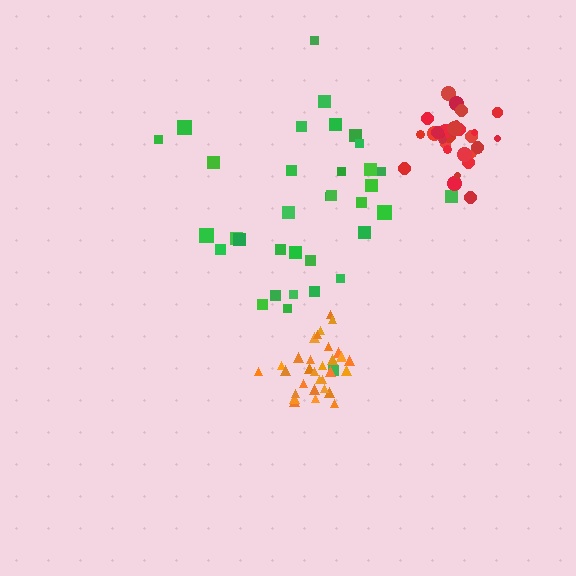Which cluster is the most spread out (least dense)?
Green.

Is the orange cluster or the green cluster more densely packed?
Orange.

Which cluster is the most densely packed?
Orange.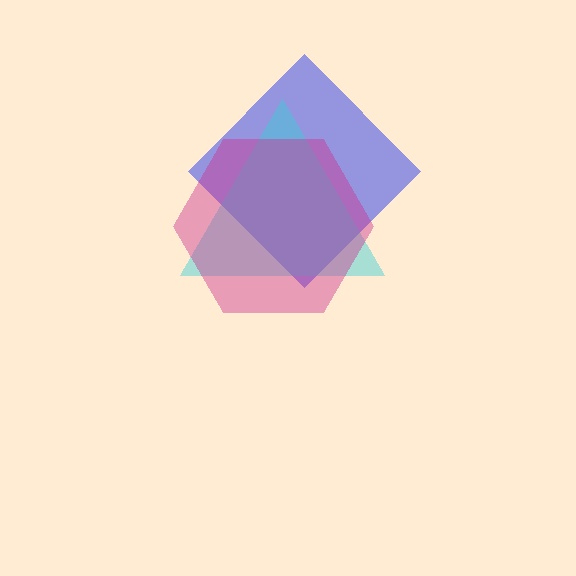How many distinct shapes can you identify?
There are 3 distinct shapes: a blue diamond, a cyan triangle, a magenta hexagon.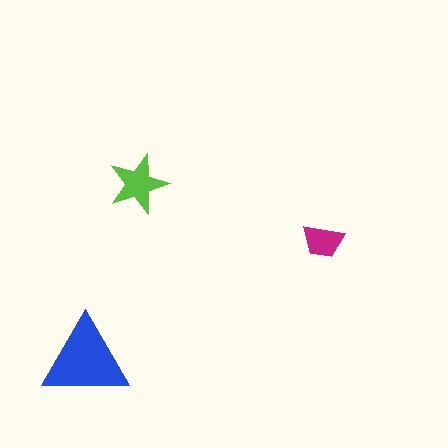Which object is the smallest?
The magenta trapezoid.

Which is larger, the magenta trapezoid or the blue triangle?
The blue triangle.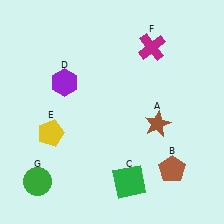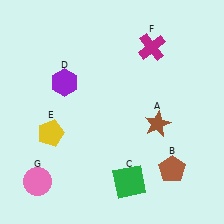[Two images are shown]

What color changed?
The circle (G) changed from green in Image 1 to pink in Image 2.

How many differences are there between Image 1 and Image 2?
There is 1 difference between the two images.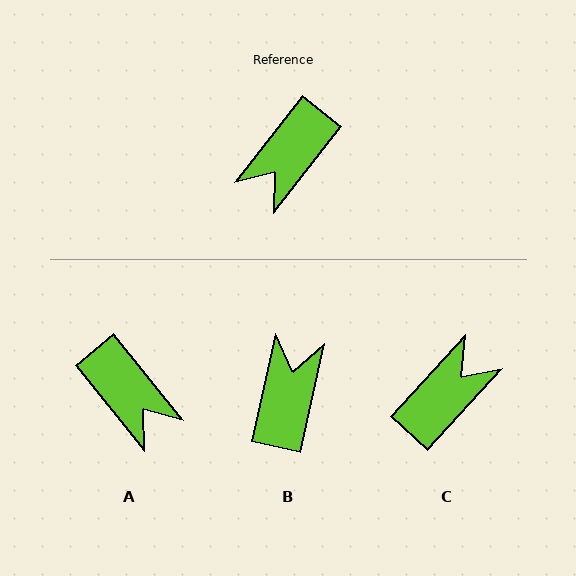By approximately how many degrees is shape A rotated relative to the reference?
Approximately 77 degrees counter-clockwise.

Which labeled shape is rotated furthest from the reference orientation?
C, about 176 degrees away.